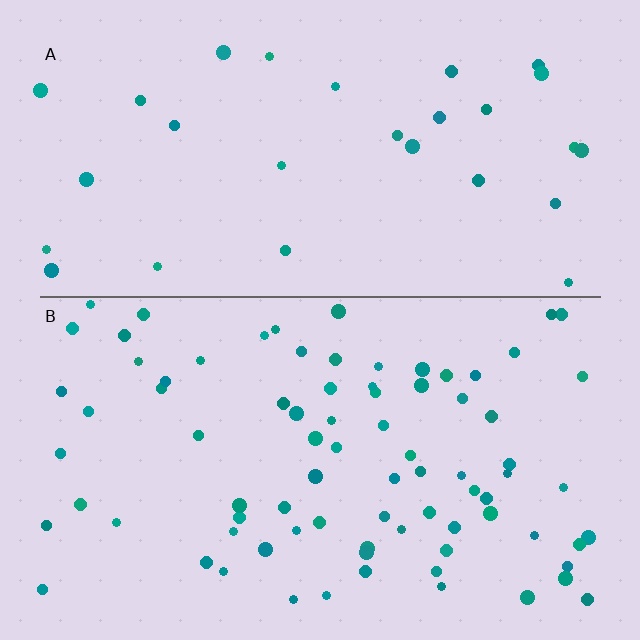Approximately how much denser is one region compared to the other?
Approximately 2.8× — region B over region A.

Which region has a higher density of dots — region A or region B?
B (the bottom).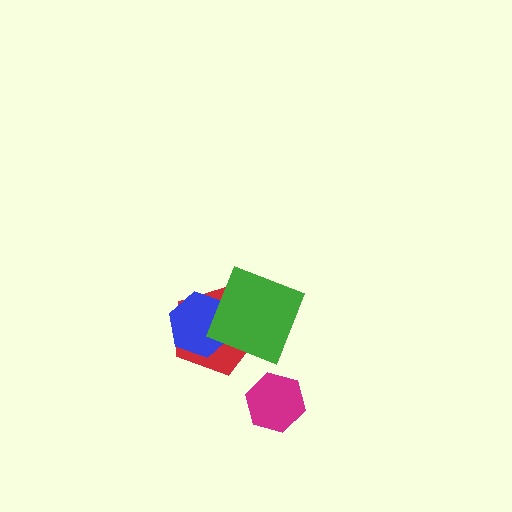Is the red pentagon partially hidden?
Yes, it is partially covered by another shape.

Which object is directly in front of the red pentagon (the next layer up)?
The blue hexagon is directly in front of the red pentagon.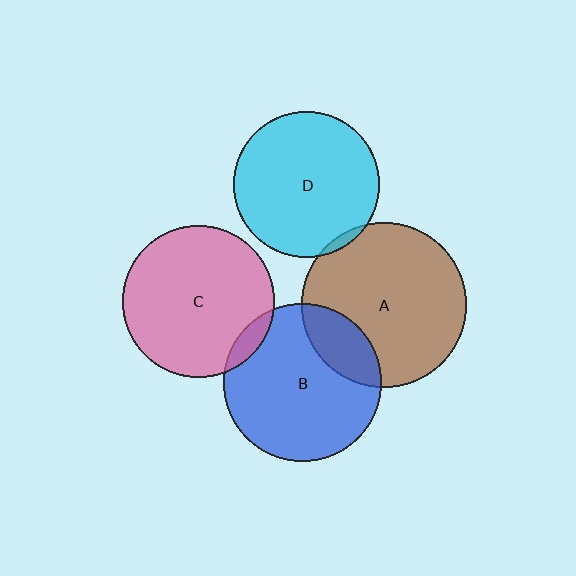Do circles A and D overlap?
Yes.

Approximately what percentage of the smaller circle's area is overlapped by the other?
Approximately 5%.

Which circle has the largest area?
Circle A (brown).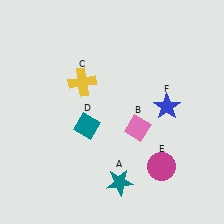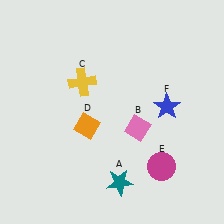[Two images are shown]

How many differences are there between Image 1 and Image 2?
There is 1 difference between the two images.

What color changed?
The diamond (D) changed from teal in Image 1 to orange in Image 2.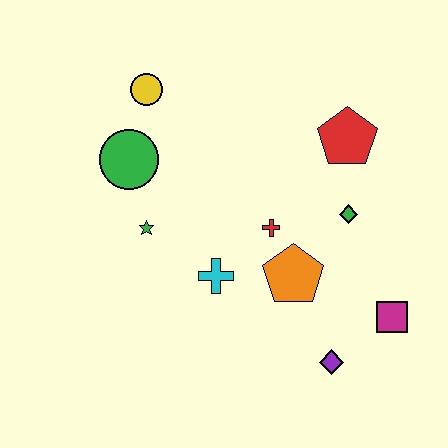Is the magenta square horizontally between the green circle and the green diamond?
No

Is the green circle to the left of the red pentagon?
Yes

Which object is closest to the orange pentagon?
The red cross is closest to the orange pentagon.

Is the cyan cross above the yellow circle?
No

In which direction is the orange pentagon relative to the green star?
The orange pentagon is to the right of the green star.